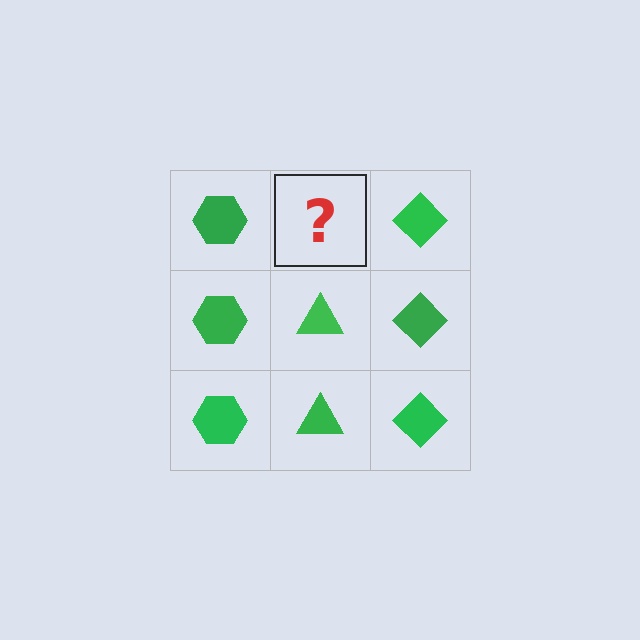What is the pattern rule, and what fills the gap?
The rule is that each column has a consistent shape. The gap should be filled with a green triangle.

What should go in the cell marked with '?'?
The missing cell should contain a green triangle.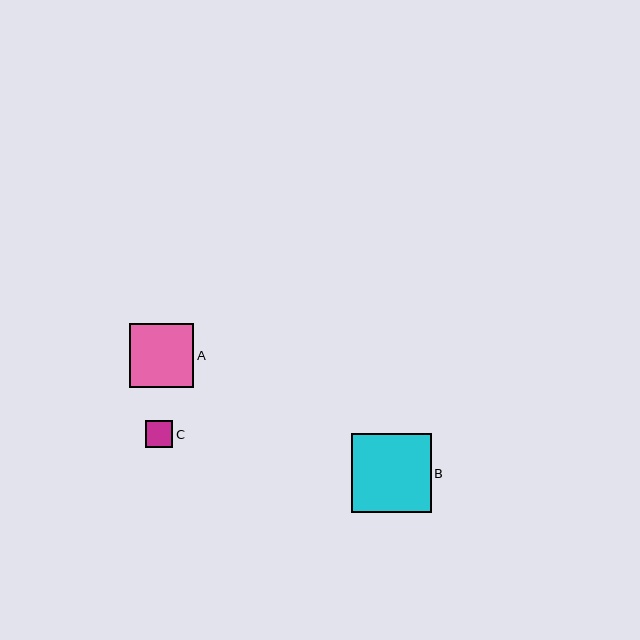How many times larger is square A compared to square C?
Square A is approximately 2.4 times the size of square C.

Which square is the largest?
Square B is the largest with a size of approximately 79 pixels.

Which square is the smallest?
Square C is the smallest with a size of approximately 27 pixels.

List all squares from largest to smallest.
From largest to smallest: B, A, C.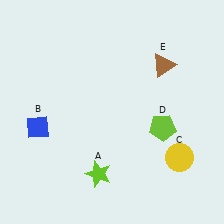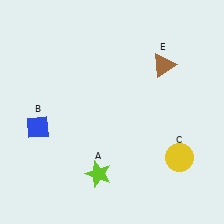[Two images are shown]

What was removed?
The lime pentagon (D) was removed in Image 2.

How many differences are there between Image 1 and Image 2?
There is 1 difference between the two images.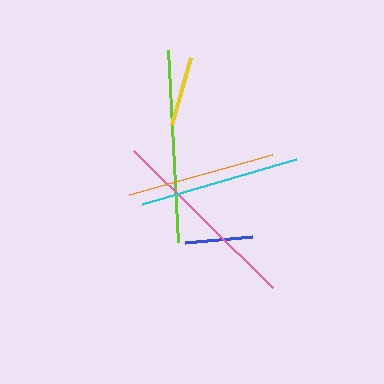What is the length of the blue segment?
The blue segment is approximately 67 pixels long.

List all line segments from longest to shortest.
From longest to shortest: pink, lime, cyan, orange, yellow, blue.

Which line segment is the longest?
The pink line is the longest at approximately 195 pixels.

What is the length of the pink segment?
The pink segment is approximately 195 pixels long.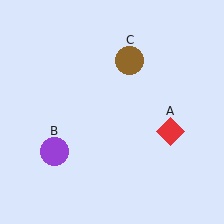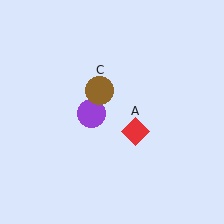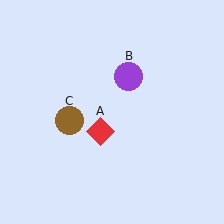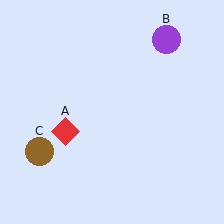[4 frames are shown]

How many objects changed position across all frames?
3 objects changed position: red diamond (object A), purple circle (object B), brown circle (object C).